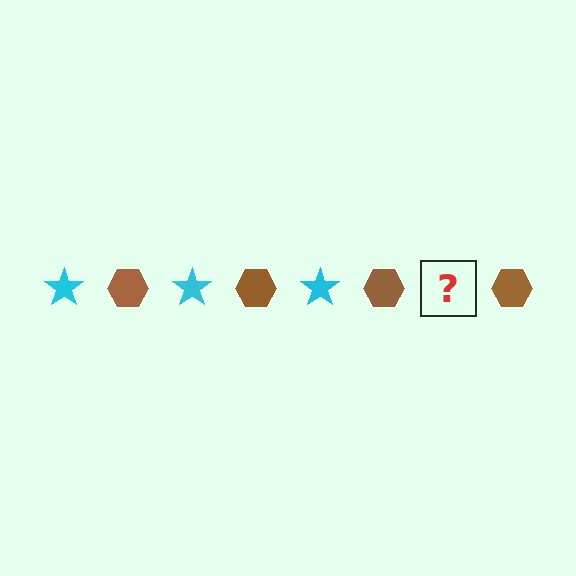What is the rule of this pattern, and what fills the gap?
The rule is that the pattern alternates between cyan star and brown hexagon. The gap should be filled with a cyan star.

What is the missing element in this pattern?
The missing element is a cyan star.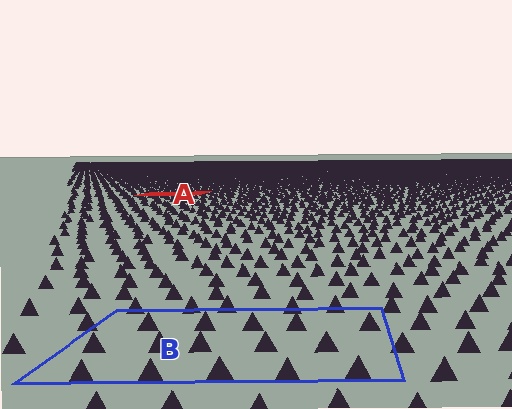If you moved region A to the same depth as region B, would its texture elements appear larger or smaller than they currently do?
They would appear larger. At a closer depth, the same texture elements are projected at a bigger on-screen size.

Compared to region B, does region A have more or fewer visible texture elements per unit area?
Region A has more texture elements per unit area — they are packed more densely because it is farther away.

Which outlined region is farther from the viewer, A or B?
Region A is farther from the viewer — the texture elements inside it appear smaller and more densely packed.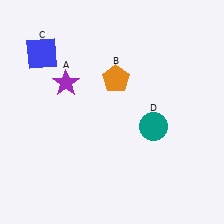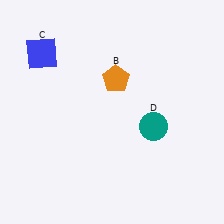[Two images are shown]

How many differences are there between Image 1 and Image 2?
There is 1 difference between the two images.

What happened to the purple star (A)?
The purple star (A) was removed in Image 2. It was in the top-left area of Image 1.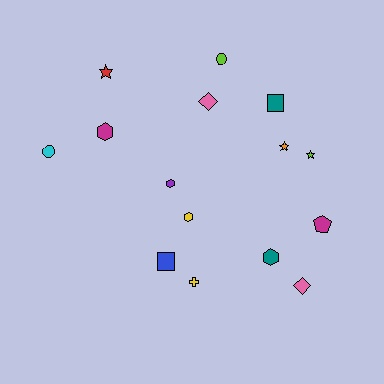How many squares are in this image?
There are 2 squares.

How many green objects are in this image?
There are no green objects.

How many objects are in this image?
There are 15 objects.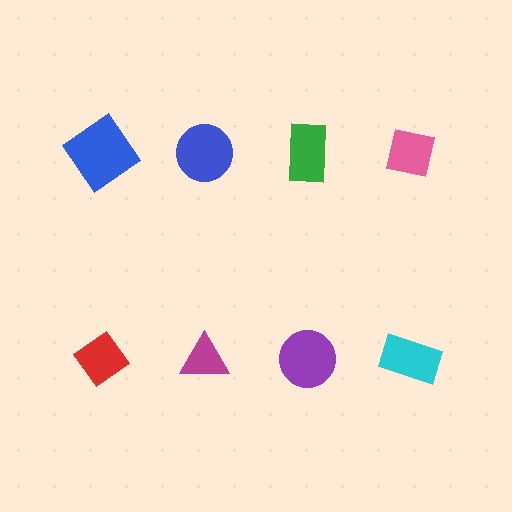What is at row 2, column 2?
A magenta triangle.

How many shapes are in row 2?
4 shapes.